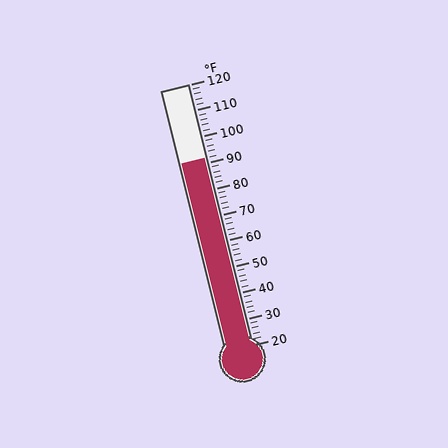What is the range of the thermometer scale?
The thermometer scale ranges from 20°F to 120°F.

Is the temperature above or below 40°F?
The temperature is above 40°F.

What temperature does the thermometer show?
The thermometer shows approximately 92°F.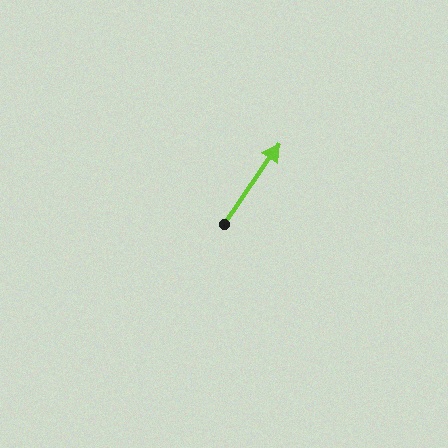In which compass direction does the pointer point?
Northeast.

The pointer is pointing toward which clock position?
Roughly 1 o'clock.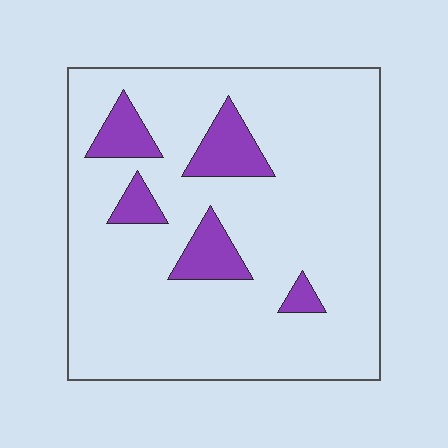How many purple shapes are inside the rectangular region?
5.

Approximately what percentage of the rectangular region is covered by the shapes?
Approximately 15%.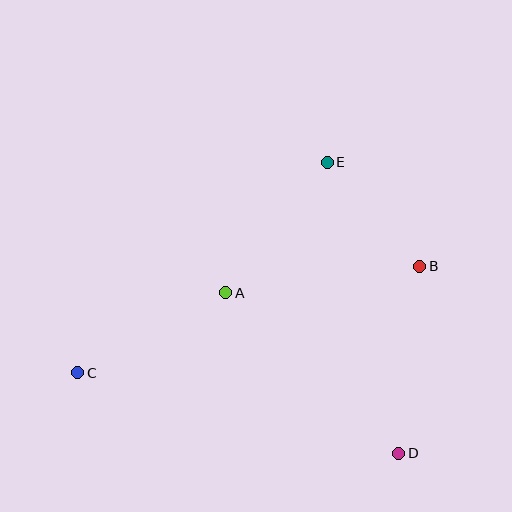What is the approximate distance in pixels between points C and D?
The distance between C and D is approximately 331 pixels.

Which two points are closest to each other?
Points B and E are closest to each other.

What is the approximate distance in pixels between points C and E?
The distance between C and E is approximately 326 pixels.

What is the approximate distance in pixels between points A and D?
The distance between A and D is approximately 236 pixels.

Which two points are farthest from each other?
Points B and C are farthest from each other.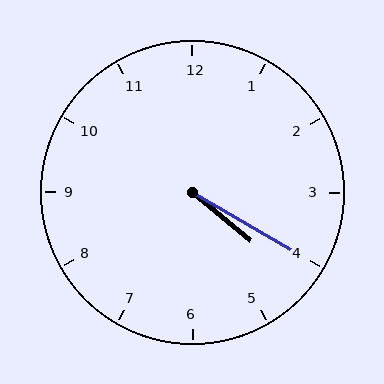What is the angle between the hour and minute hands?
Approximately 10 degrees.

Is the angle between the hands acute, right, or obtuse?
It is acute.